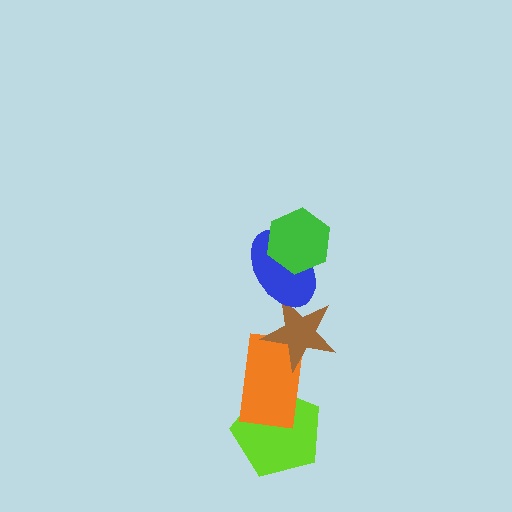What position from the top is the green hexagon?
The green hexagon is 1st from the top.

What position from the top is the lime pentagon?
The lime pentagon is 5th from the top.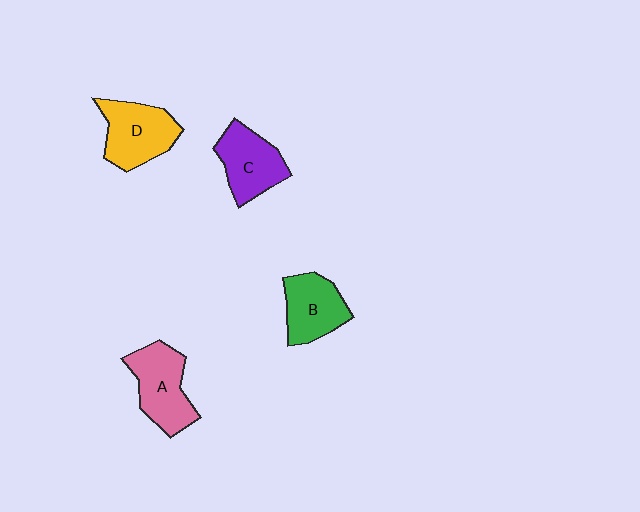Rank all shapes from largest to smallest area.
From largest to smallest: D (yellow), A (pink), C (purple), B (green).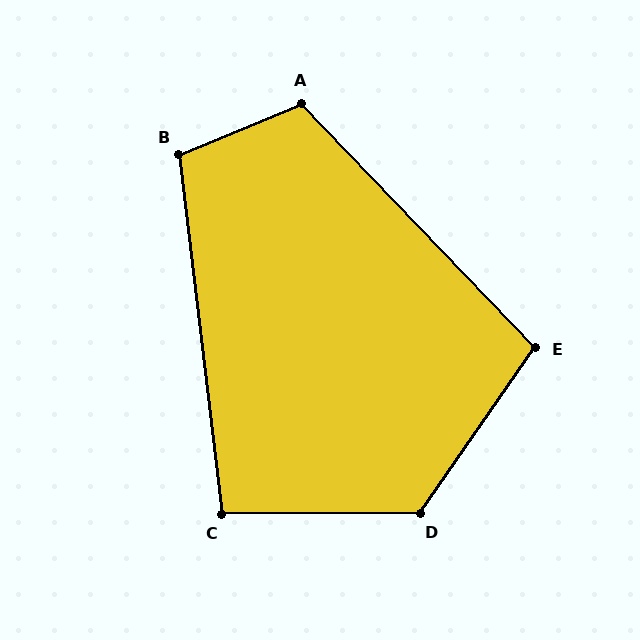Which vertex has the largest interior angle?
D, at approximately 125 degrees.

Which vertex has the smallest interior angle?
C, at approximately 96 degrees.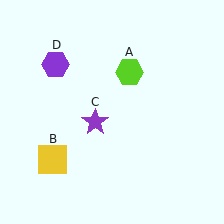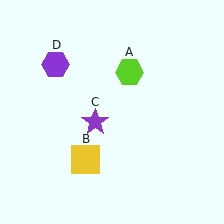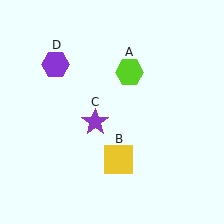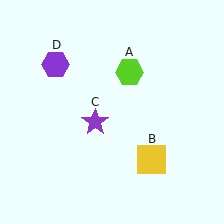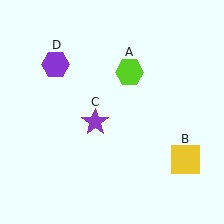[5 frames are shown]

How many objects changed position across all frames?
1 object changed position: yellow square (object B).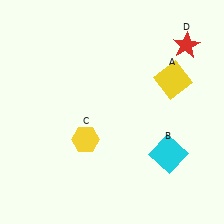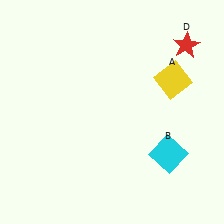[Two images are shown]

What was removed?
The yellow hexagon (C) was removed in Image 2.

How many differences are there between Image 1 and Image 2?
There is 1 difference between the two images.